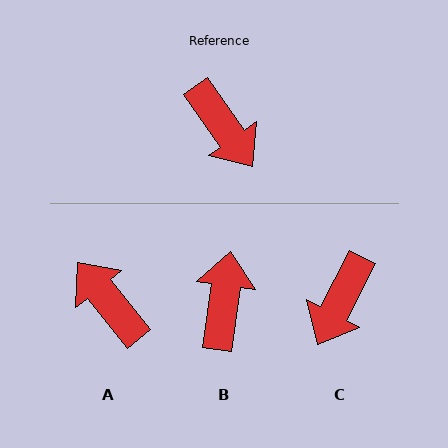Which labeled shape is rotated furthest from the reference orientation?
A, about 177 degrees away.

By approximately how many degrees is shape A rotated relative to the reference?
Approximately 177 degrees clockwise.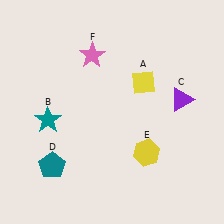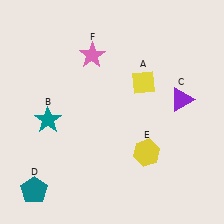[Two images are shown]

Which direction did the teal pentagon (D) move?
The teal pentagon (D) moved down.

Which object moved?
The teal pentagon (D) moved down.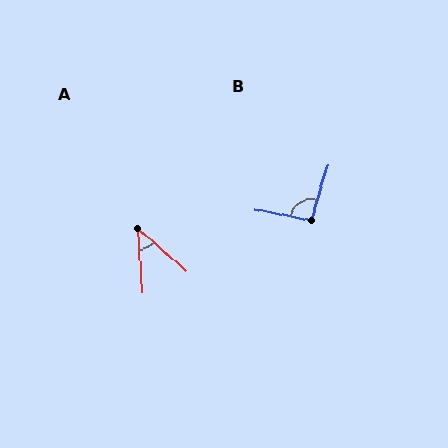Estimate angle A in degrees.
Approximately 45 degrees.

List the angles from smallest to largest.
A (45°), B (95°).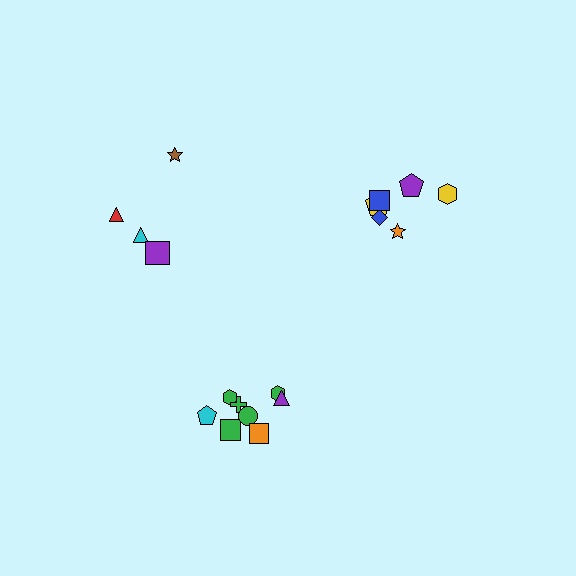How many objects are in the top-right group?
There are 6 objects.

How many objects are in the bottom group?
There are 8 objects.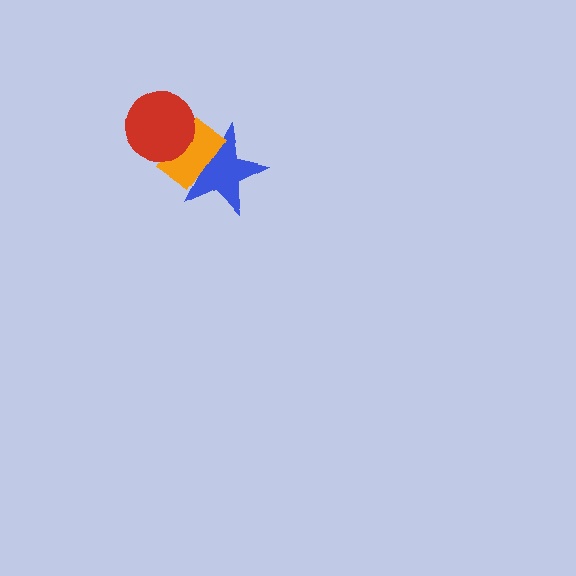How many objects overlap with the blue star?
1 object overlaps with the blue star.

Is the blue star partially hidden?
Yes, it is partially covered by another shape.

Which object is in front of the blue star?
The orange rectangle is in front of the blue star.